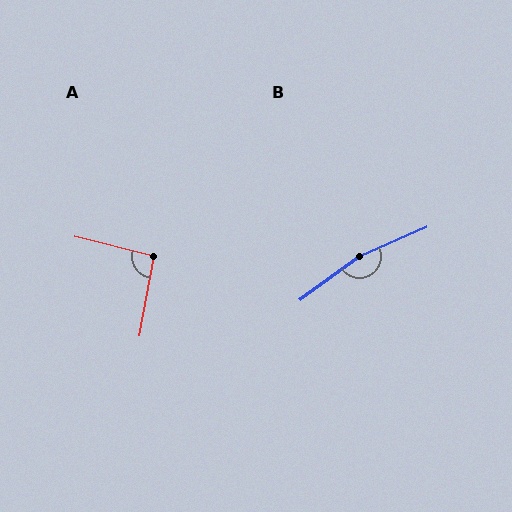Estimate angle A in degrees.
Approximately 94 degrees.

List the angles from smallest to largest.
A (94°), B (167°).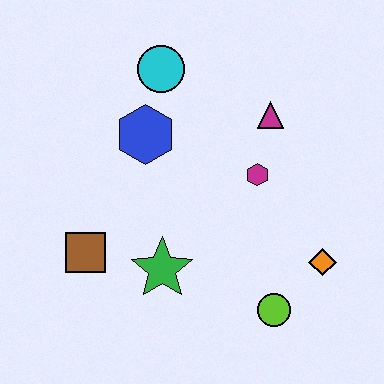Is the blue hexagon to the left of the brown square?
No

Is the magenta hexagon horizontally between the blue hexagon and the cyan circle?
No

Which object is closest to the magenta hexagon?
The magenta triangle is closest to the magenta hexagon.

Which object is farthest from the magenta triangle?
The brown square is farthest from the magenta triangle.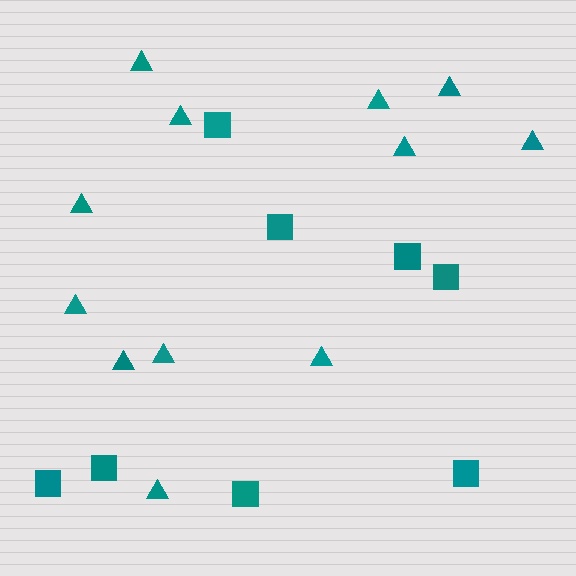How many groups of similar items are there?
There are 2 groups: one group of triangles (12) and one group of squares (8).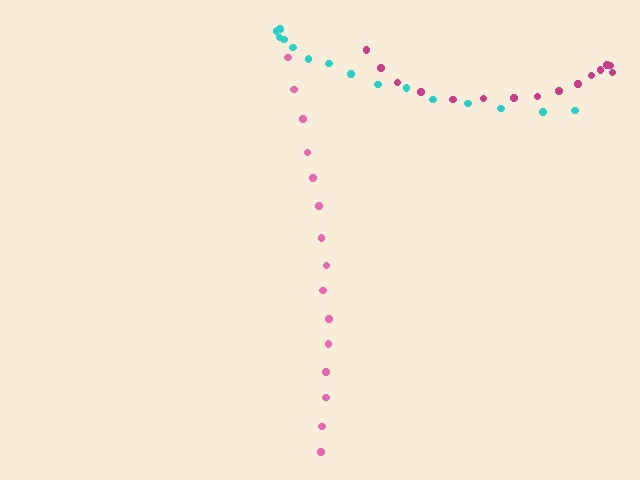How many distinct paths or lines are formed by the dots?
There are 3 distinct paths.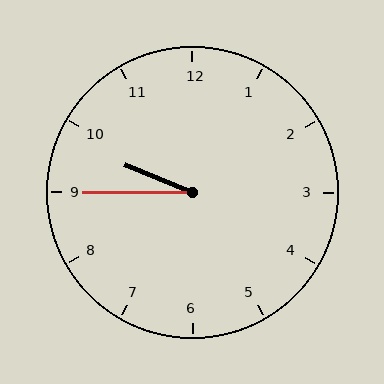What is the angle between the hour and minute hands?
Approximately 22 degrees.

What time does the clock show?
9:45.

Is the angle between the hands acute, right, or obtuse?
It is acute.